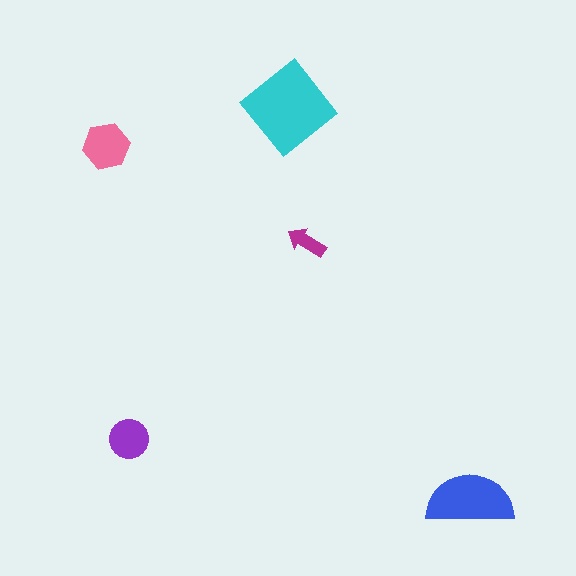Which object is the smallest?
The magenta arrow.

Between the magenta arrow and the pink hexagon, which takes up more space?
The pink hexagon.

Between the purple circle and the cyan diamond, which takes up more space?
The cyan diamond.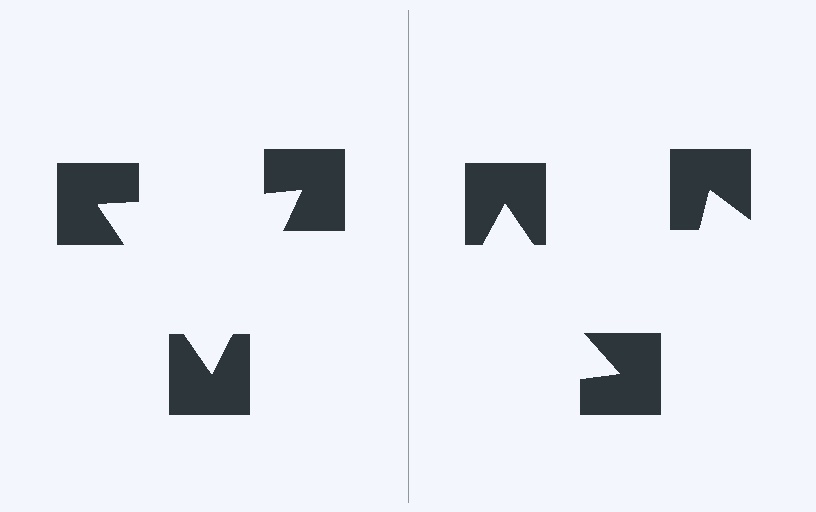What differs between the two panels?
The notched squares are positioned identically on both sides; only the wedge orientations differ. On the left they align to a triangle; on the right they are misaligned.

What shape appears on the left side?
An illusory triangle.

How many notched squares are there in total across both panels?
6 — 3 on each side.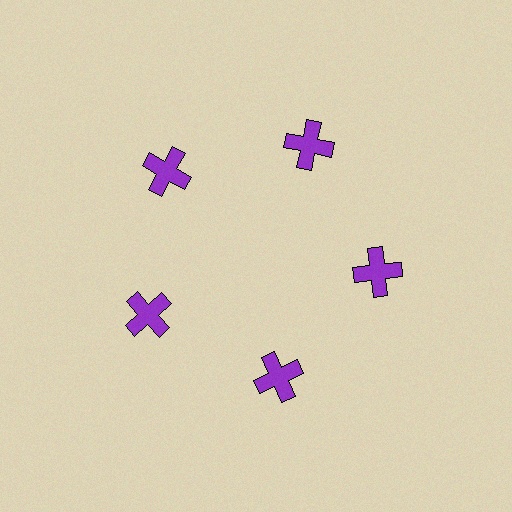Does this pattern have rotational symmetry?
Yes, this pattern has 5-fold rotational symmetry. It looks the same after rotating 72 degrees around the center.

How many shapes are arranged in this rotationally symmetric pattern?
There are 5 shapes, arranged in 5 groups of 1.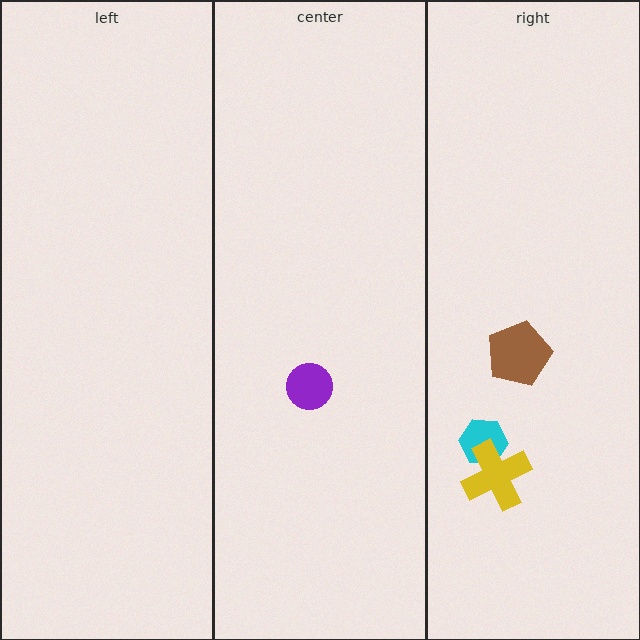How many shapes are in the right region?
3.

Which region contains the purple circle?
The center region.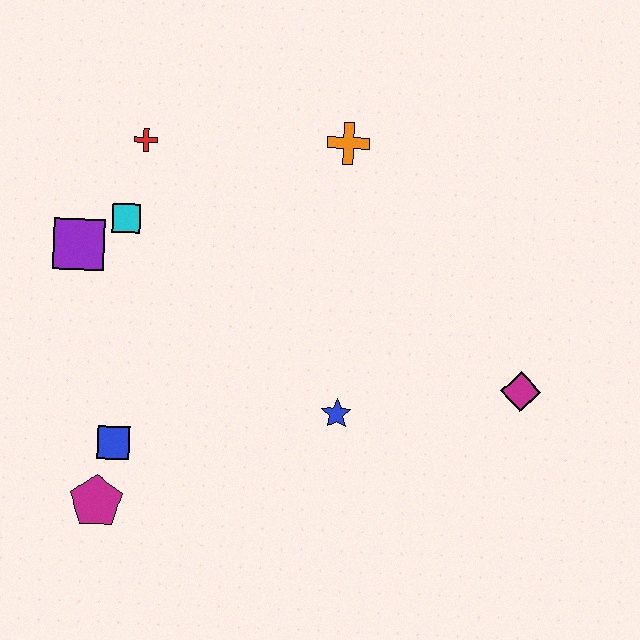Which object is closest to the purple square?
The cyan square is closest to the purple square.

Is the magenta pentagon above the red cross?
No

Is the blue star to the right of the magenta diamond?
No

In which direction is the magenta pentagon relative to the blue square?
The magenta pentagon is below the blue square.